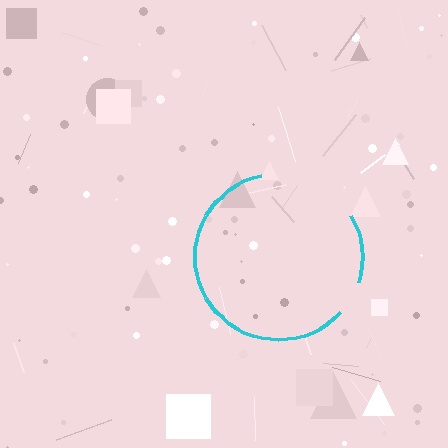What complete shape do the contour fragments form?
The contour fragments form a circle.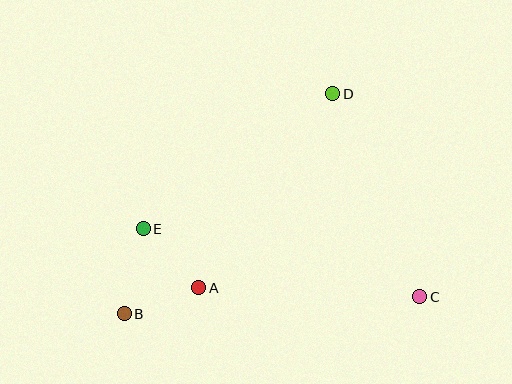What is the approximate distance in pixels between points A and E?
The distance between A and E is approximately 81 pixels.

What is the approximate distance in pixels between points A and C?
The distance between A and C is approximately 221 pixels.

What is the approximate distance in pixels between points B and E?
The distance between B and E is approximately 87 pixels.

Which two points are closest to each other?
Points A and B are closest to each other.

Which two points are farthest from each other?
Points B and D are farthest from each other.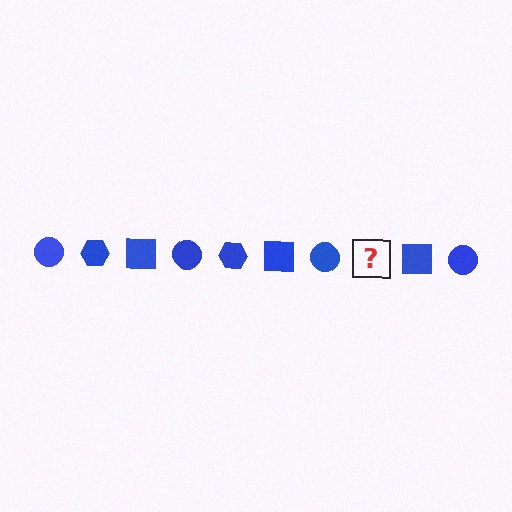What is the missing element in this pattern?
The missing element is a blue hexagon.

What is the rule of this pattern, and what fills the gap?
The rule is that the pattern cycles through circle, hexagon, square shapes in blue. The gap should be filled with a blue hexagon.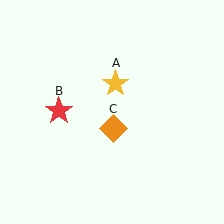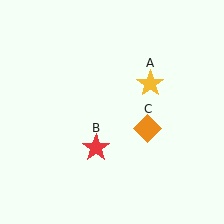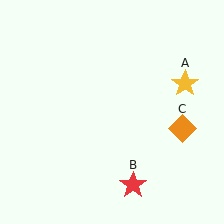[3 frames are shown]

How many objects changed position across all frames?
3 objects changed position: yellow star (object A), red star (object B), orange diamond (object C).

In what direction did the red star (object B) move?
The red star (object B) moved down and to the right.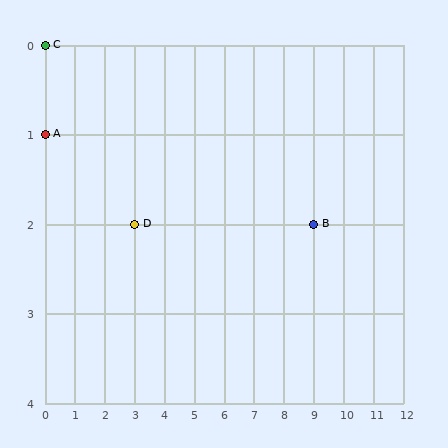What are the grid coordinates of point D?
Point D is at grid coordinates (3, 2).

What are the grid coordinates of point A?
Point A is at grid coordinates (0, 1).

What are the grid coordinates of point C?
Point C is at grid coordinates (0, 0).